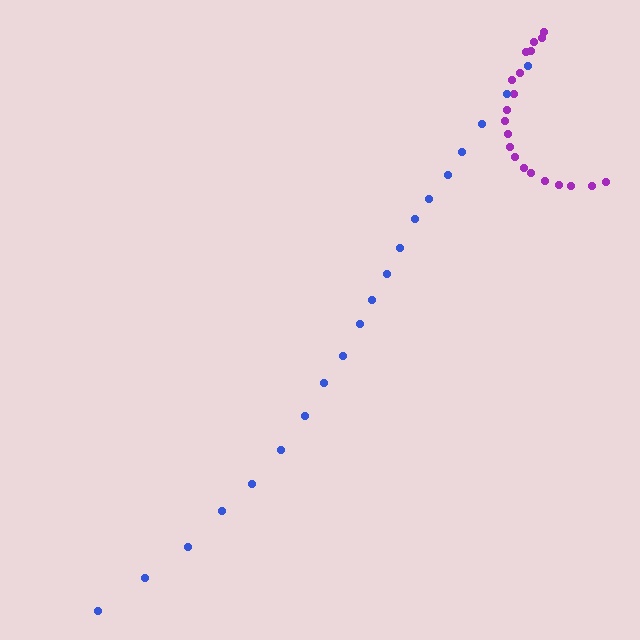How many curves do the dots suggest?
There are 2 distinct paths.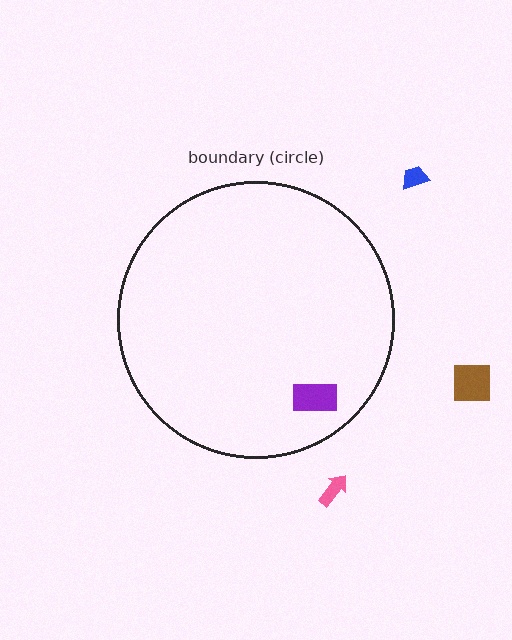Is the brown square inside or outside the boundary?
Outside.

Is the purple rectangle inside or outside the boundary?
Inside.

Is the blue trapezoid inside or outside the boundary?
Outside.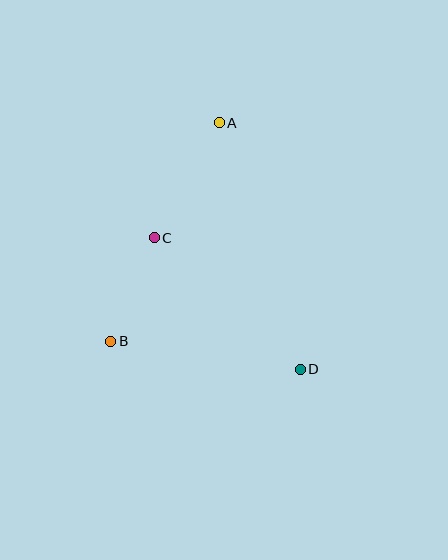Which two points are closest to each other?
Points B and C are closest to each other.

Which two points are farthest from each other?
Points A and D are farthest from each other.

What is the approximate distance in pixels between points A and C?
The distance between A and C is approximately 132 pixels.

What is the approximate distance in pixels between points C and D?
The distance between C and D is approximately 196 pixels.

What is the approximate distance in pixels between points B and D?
The distance between B and D is approximately 191 pixels.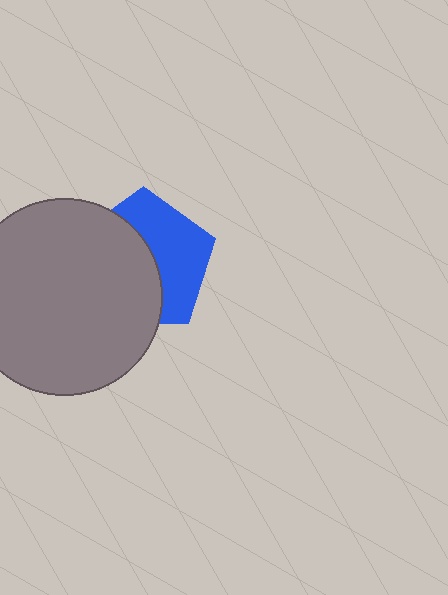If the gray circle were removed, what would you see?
You would see the complete blue pentagon.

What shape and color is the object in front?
The object in front is a gray circle.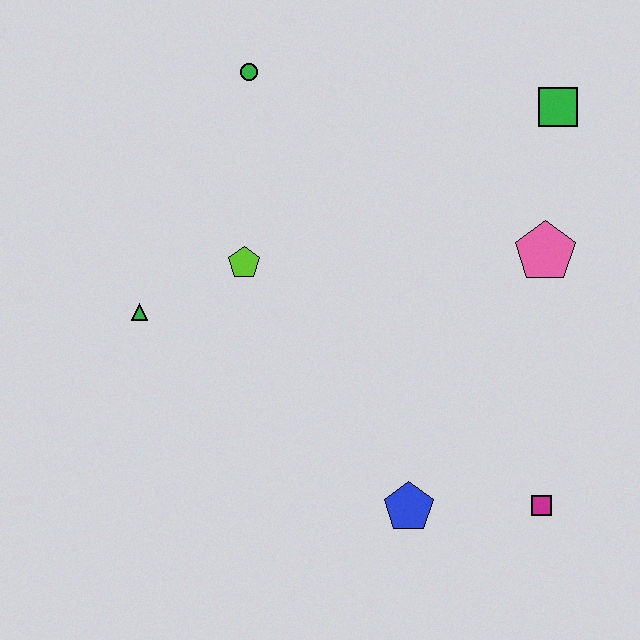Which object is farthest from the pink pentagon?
The green triangle is farthest from the pink pentagon.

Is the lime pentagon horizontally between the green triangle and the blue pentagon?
Yes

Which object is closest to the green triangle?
The lime pentagon is closest to the green triangle.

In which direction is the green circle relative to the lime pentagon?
The green circle is above the lime pentagon.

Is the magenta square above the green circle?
No